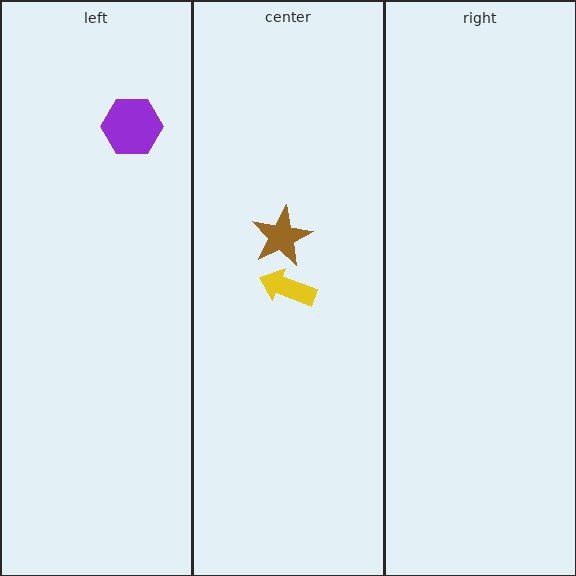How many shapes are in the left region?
1.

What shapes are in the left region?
The purple hexagon.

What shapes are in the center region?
The brown star, the yellow arrow.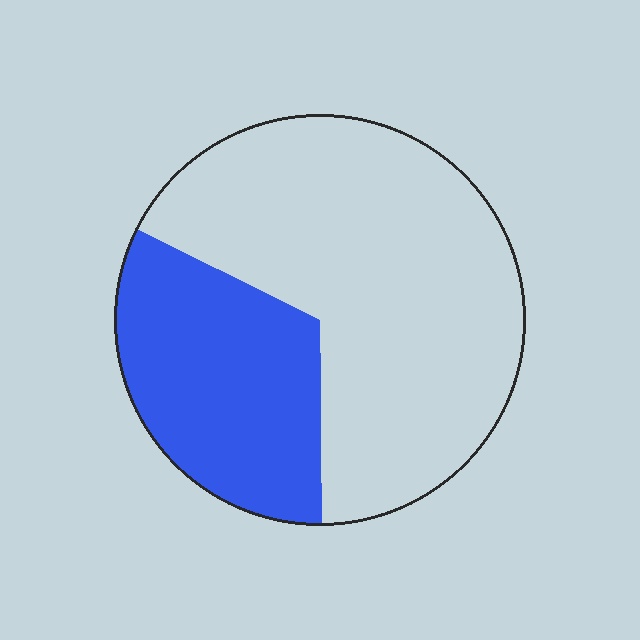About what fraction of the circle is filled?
About one third (1/3).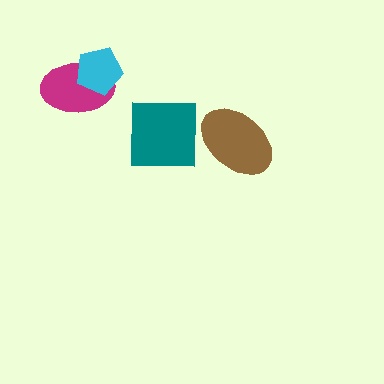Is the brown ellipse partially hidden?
No, no other shape covers it.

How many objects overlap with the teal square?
0 objects overlap with the teal square.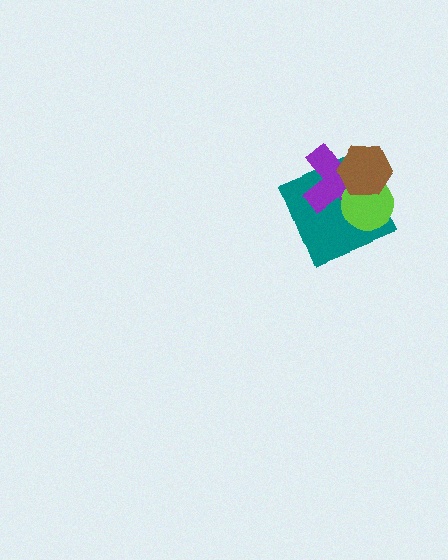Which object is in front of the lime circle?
The brown hexagon is in front of the lime circle.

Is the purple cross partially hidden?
Yes, it is partially covered by another shape.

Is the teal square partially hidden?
Yes, it is partially covered by another shape.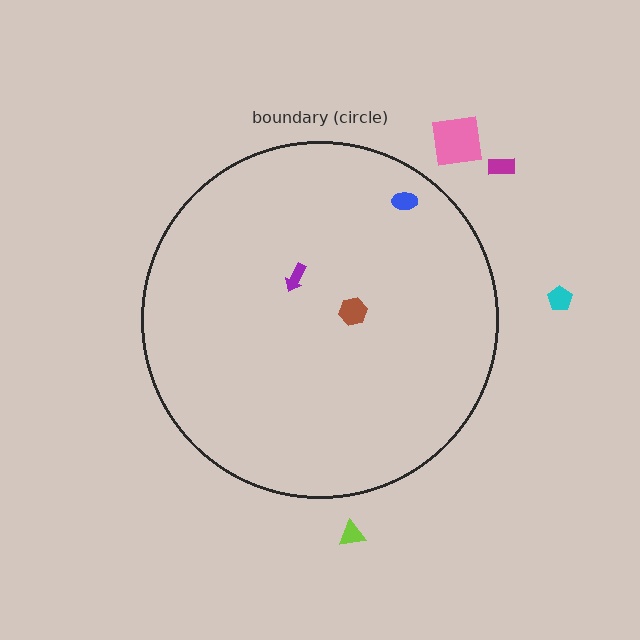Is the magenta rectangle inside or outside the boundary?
Outside.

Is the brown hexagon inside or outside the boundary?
Inside.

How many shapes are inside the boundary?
3 inside, 4 outside.